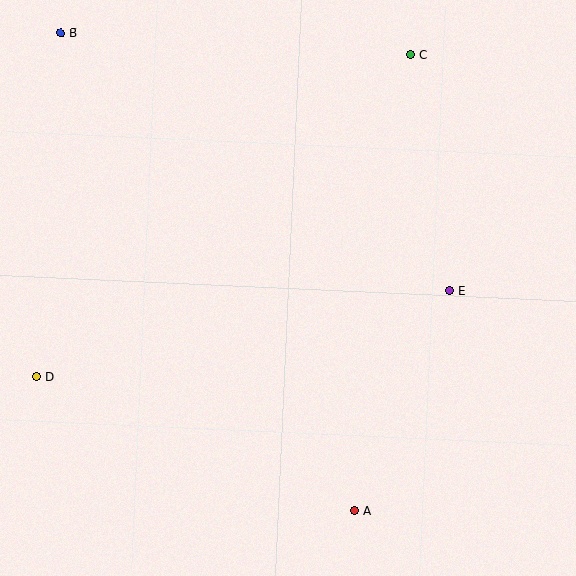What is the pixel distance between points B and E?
The distance between B and E is 467 pixels.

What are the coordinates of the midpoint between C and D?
The midpoint between C and D is at (223, 215).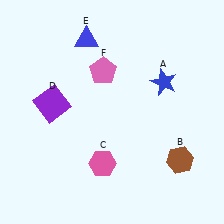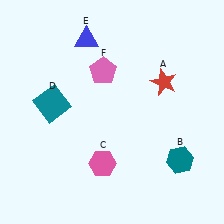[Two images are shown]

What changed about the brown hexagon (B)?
In Image 1, B is brown. In Image 2, it changed to teal.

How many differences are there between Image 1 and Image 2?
There are 3 differences between the two images.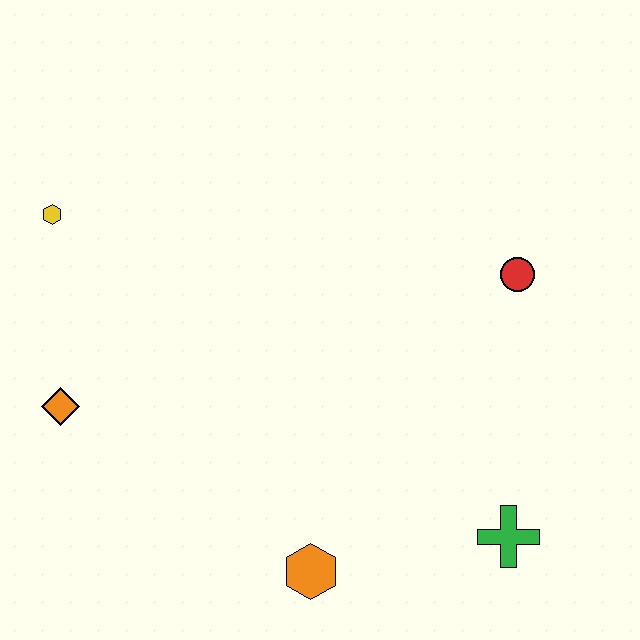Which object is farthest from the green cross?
The yellow hexagon is farthest from the green cross.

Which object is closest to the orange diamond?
The yellow hexagon is closest to the orange diamond.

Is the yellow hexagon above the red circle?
Yes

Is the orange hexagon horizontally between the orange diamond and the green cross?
Yes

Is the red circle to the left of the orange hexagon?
No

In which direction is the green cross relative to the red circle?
The green cross is below the red circle.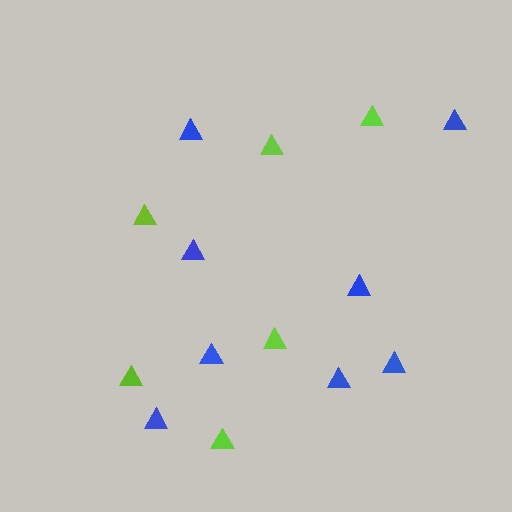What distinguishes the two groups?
There are 2 groups: one group of lime triangles (6) and one group of blue triangles (8).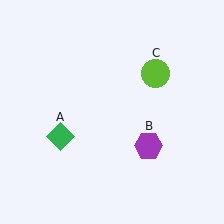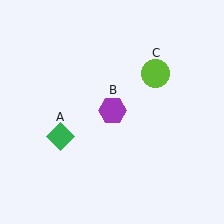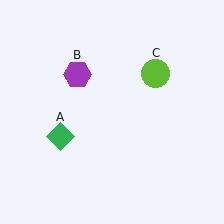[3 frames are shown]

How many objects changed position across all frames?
1 object changed position: purple hexagon (object B).